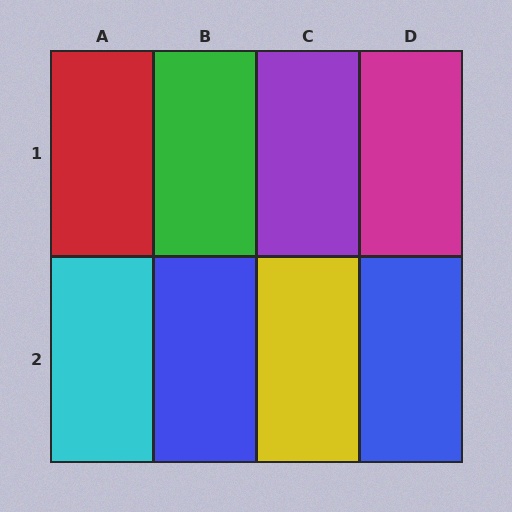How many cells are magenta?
1 cell is magenta.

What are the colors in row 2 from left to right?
Cyan, blue, yellow, blue.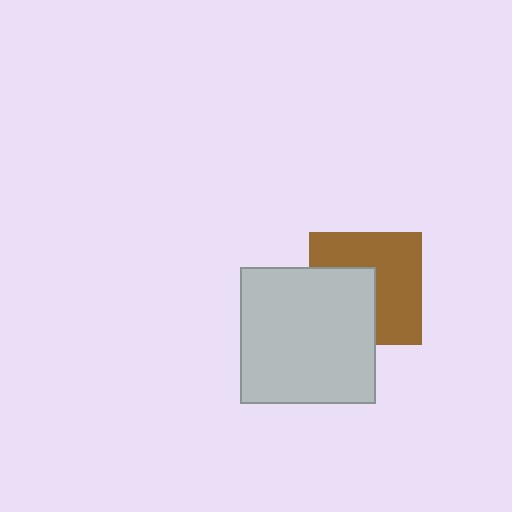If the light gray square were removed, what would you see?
You would see the complete brown square.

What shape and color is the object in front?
The object in front is a light gray square.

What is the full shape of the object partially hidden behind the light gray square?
The partially hidden object is a brown square.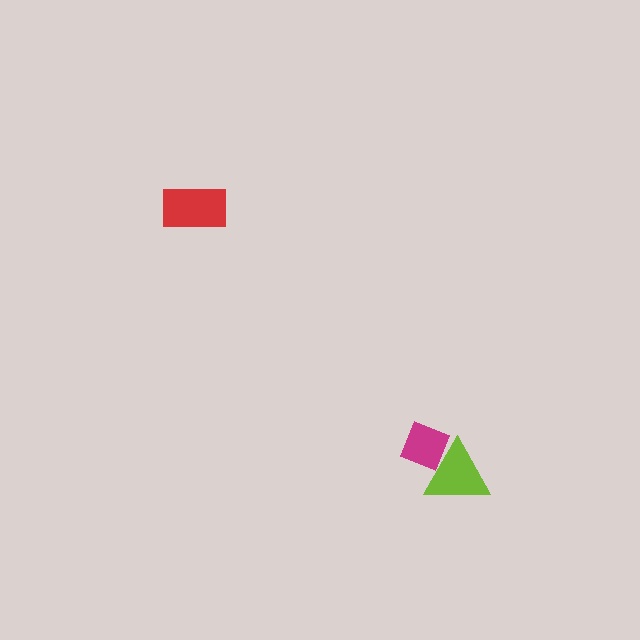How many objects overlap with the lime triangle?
1 object overlaps with the lime triangle.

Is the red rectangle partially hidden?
No, no other shape covers it.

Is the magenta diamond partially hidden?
Yes, it is partially covered by another shape.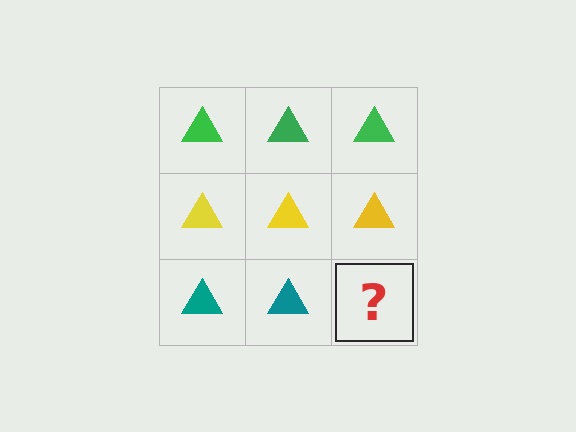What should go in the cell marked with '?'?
The missing cell should contain a teal triangle.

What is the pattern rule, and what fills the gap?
The rule is that each row has a consistent color. The gap should be filled with a teal triangle.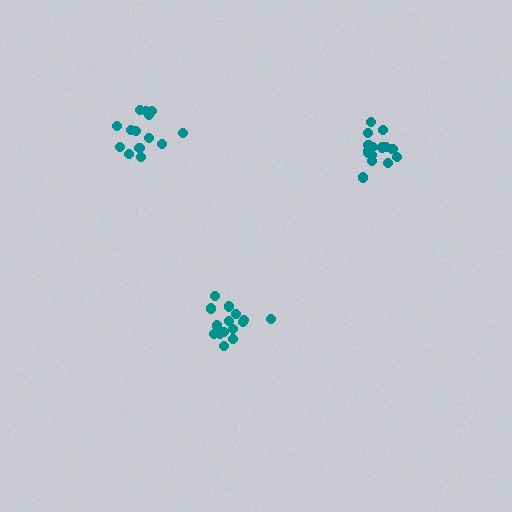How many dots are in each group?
Group 1: 16 dots, Group 2: 14 dots, Group 3: 16 dots (46 total).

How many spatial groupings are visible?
There are 3 spatial groupings.